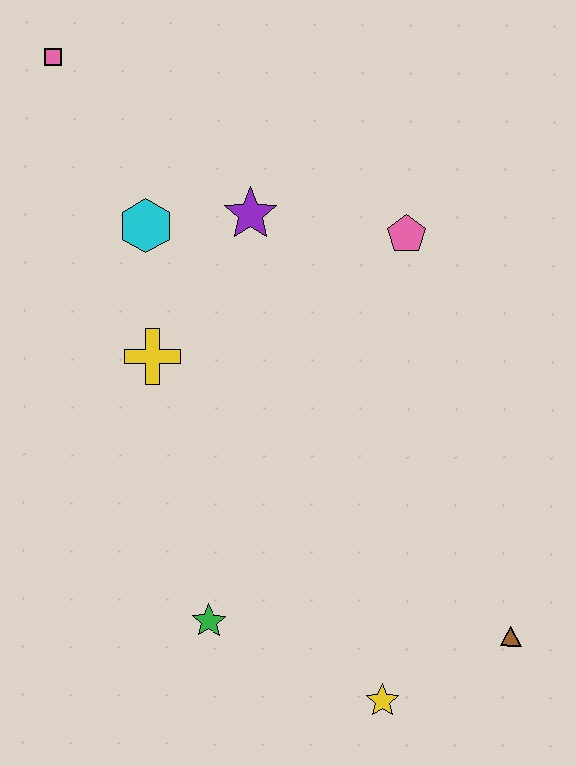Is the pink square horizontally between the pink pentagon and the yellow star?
No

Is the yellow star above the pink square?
No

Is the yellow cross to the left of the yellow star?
Yes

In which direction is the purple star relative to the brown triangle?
The purple star is above the brown triangle.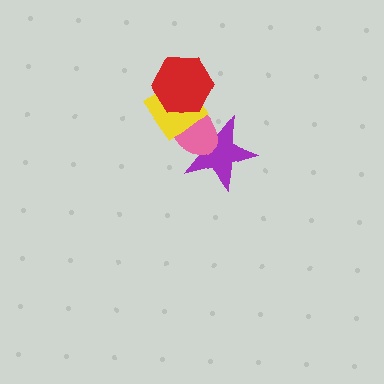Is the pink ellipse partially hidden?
Yes, it is partially covered by another shape.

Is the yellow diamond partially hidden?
Yes, it is partially covered by another shape.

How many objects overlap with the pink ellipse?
3 objects overlap with the pink ellipse.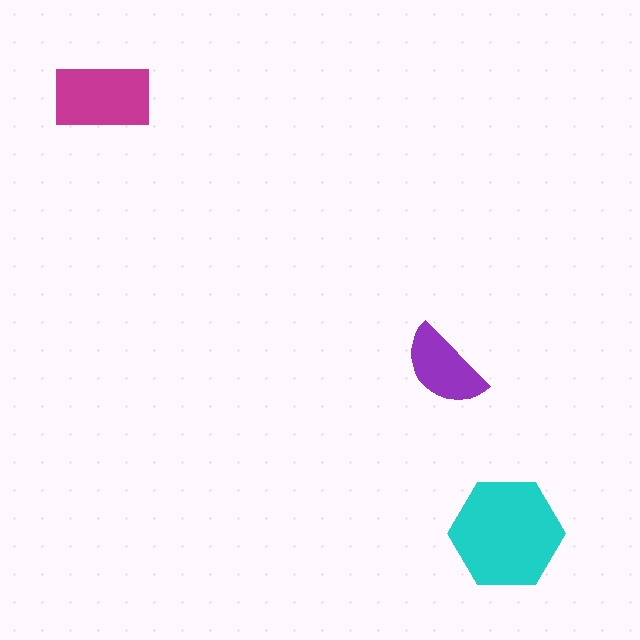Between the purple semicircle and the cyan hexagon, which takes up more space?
The cyan hexagon.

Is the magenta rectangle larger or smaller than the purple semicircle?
Larger.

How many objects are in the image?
There are 3 objects in the image.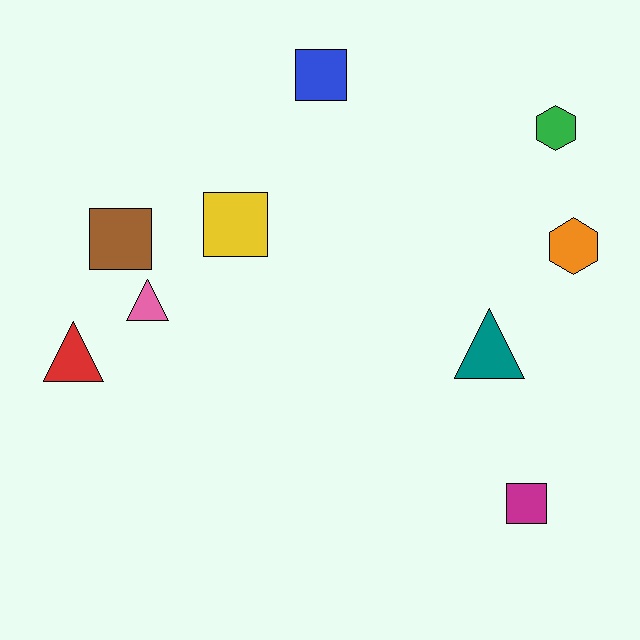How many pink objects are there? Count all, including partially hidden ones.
There is 1 pink object.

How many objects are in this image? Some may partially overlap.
There are 9 objects.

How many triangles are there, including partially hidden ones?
There are 3 triangles.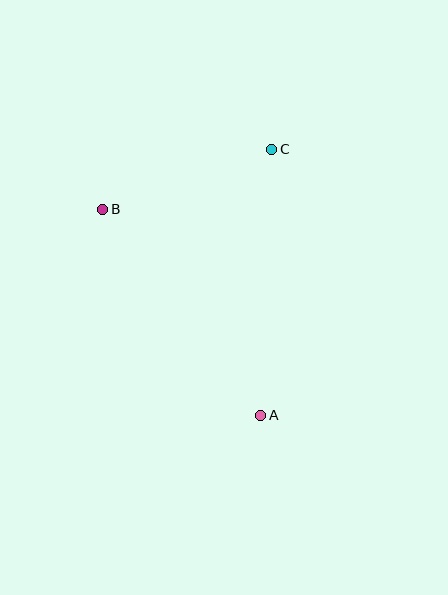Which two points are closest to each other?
Points B and C are closest to each other.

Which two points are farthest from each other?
Points A and C are farthest from each other.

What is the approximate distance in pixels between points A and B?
The distance between A and B is approximately 260 pixels.